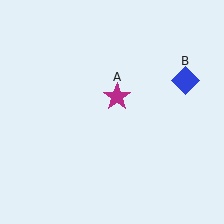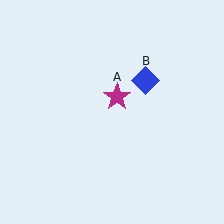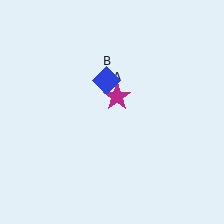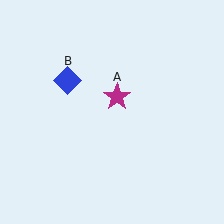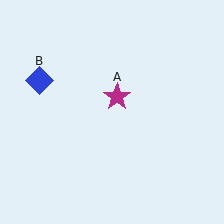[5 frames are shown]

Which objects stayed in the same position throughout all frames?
Magenta star (object A) remained stationary.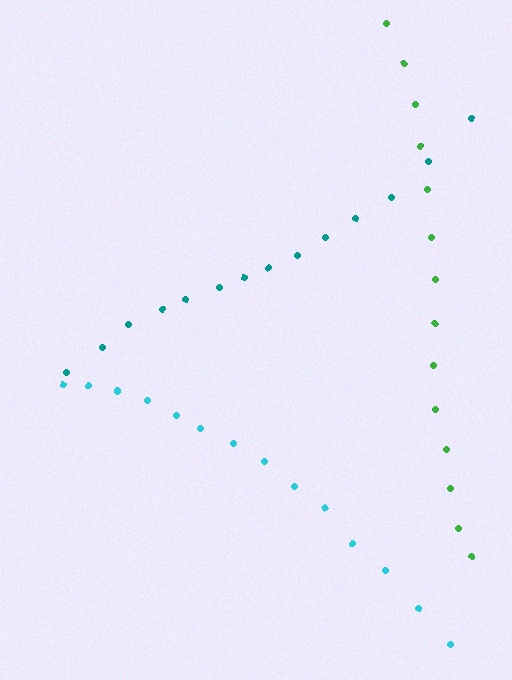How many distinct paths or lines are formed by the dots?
There are 3 distinct paths.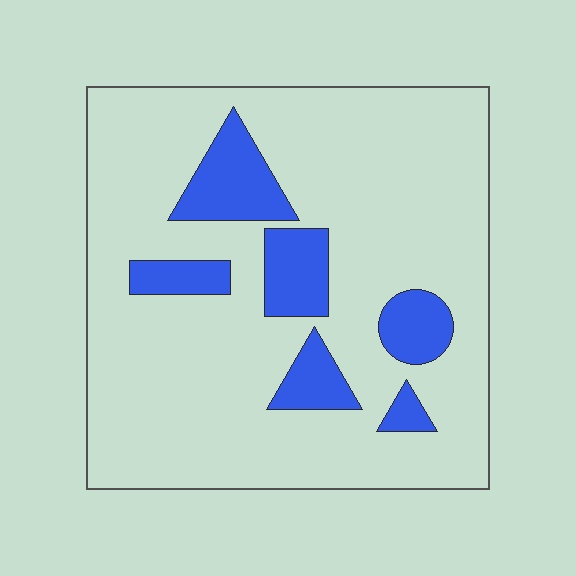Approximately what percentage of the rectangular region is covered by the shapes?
Approximately 15%.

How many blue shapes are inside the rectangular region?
6.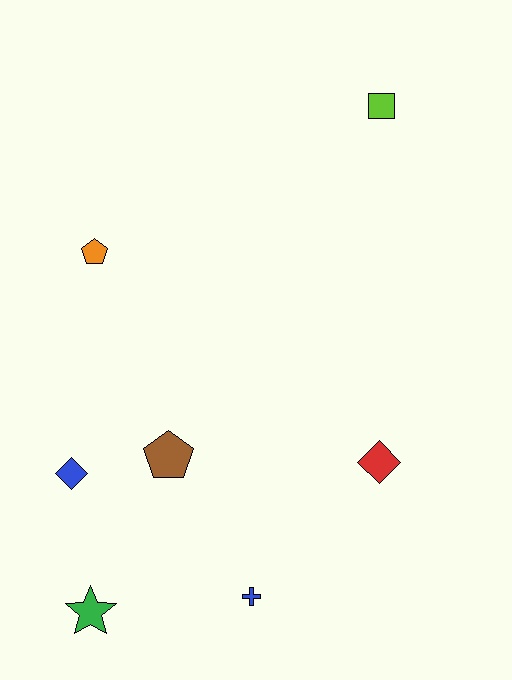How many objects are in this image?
There are 7 objects.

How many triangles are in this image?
There are no triangles.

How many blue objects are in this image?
There are 2 blue objects.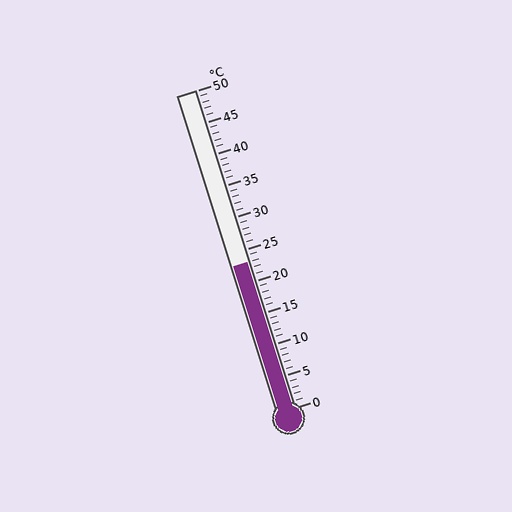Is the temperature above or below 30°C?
The temperature is below 30°C.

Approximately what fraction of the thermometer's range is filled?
The thermometer is filled to approximately 45% of its range.